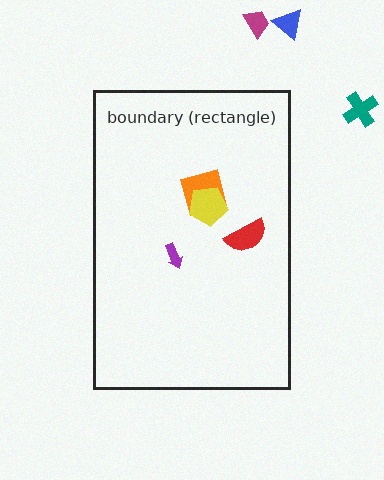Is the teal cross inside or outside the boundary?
Outside.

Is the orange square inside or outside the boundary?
Inside.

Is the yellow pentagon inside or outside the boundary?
Inside.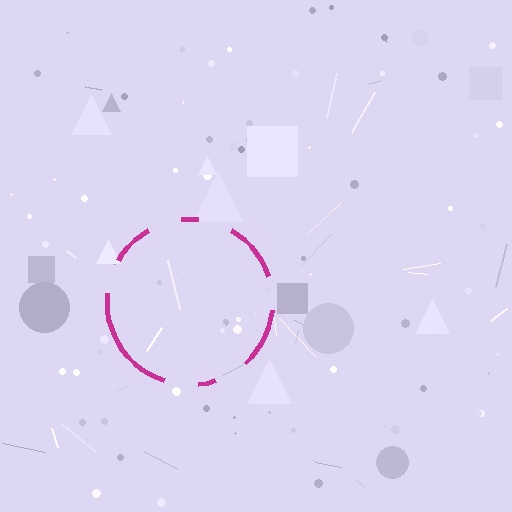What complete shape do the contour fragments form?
The contour fragments form a circle.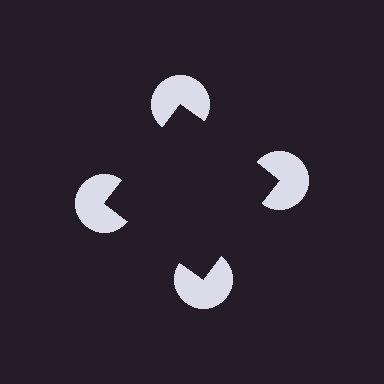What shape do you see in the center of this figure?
An illusory square — its edges are inferred from the aligned wedge cuts in the pac-man discs, not physically drawn.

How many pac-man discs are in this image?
There are 4 — one at each vertex of the illusory square.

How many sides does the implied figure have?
4 sides.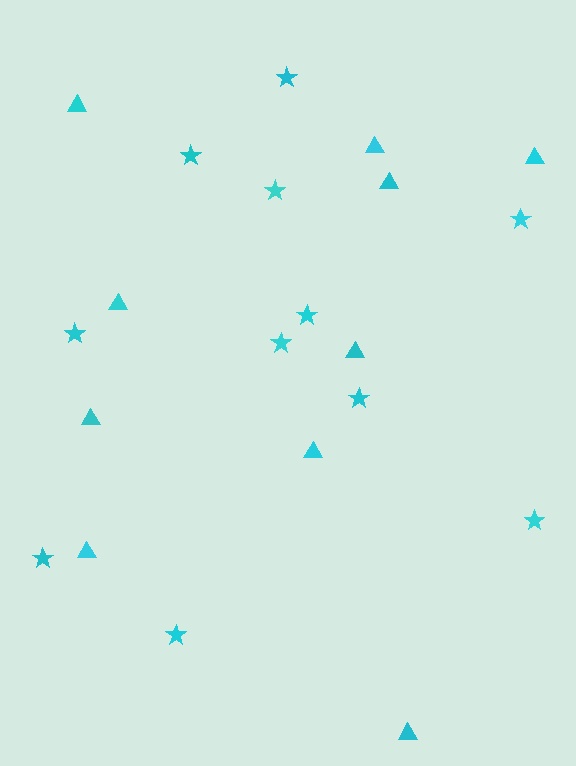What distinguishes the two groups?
There are 2 groups: one group of triangles (10) and one group of stars (11).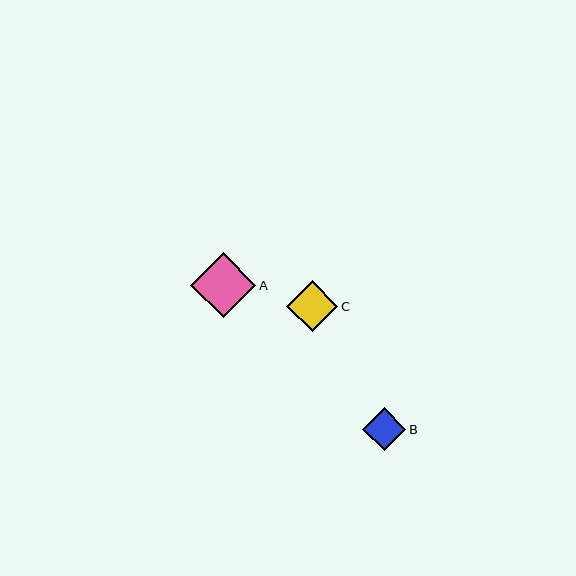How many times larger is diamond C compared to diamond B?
Diamond C is approximately 1.2 times the size of diamond B.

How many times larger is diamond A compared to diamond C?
Diamond A is approximately 1.3 times the size of diamond C.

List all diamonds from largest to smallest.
From largest to smallest: A, C, B.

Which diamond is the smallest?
Diamond B is the smallest with a size of approximately 43 pixels.